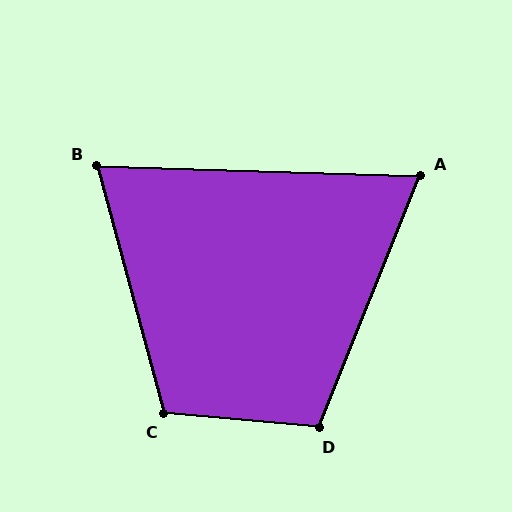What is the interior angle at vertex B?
Approximately 73 degrees (acute).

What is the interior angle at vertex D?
Approximately 107 degrees (obtuse).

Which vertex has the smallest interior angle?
A, at approximately 70 degrees.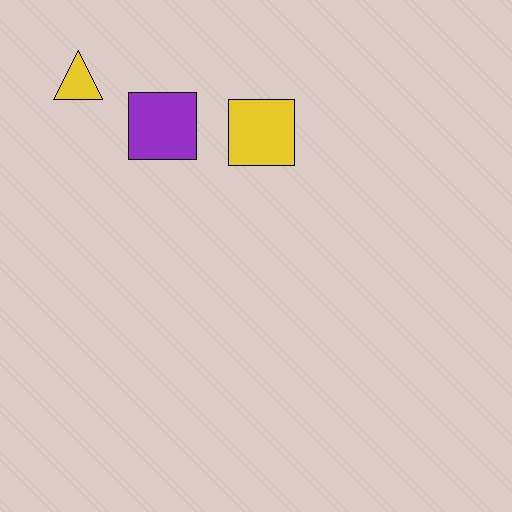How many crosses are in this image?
There are no crosses.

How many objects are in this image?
There are 3 objects.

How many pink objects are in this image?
There are no pink objects.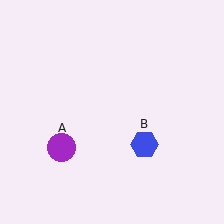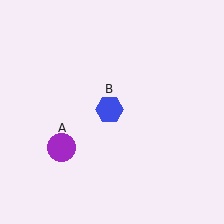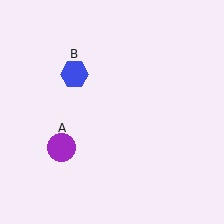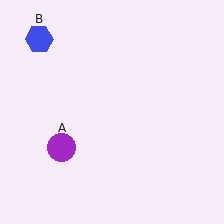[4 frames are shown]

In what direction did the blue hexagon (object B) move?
The blue hexagon (object B) moved up and to the left.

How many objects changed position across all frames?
1 object changed position: blue hexagon (object B).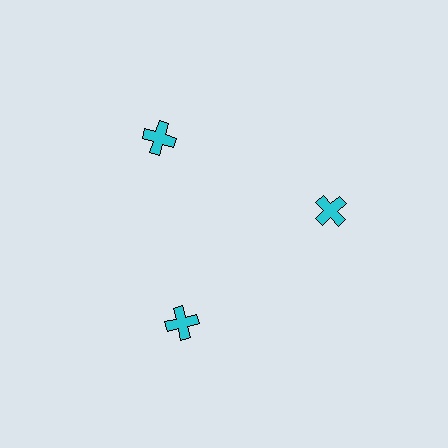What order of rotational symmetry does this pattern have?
This pattern has 3-fold rotational symmetry.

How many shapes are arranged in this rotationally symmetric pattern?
There are 3 shapes, arranged in 3 groups of 1.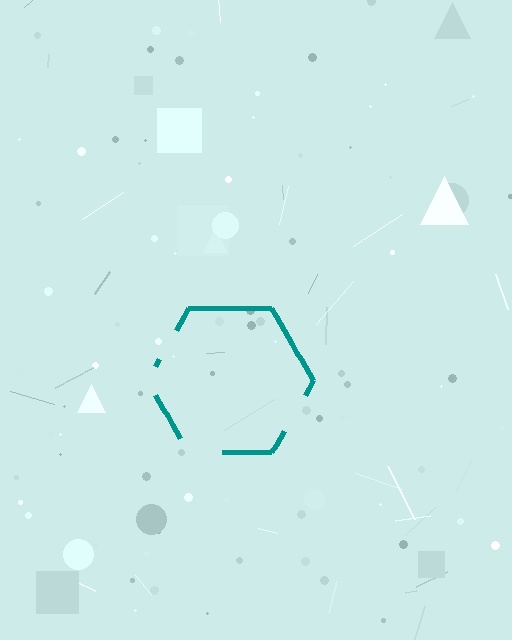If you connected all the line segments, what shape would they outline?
They would outline a hexagon.